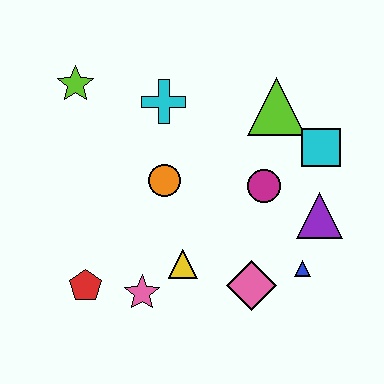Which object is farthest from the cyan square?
The red pentagon is farthest from the cyan square.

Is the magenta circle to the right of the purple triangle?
No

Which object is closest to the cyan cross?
The orange circle is closest to the cyan cross.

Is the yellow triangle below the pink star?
No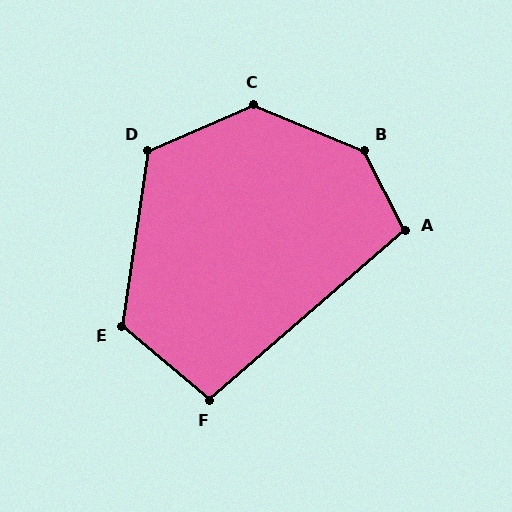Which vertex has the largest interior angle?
B, at approximately 139 degrees.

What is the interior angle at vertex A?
Approximately 104 degrees (obtuse).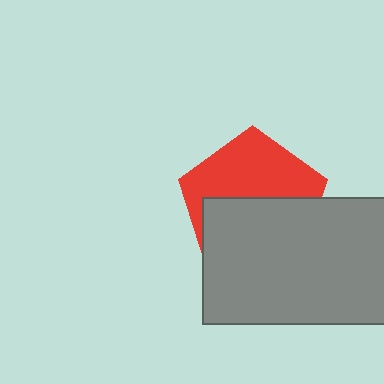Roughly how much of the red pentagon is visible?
About half of it is visible (roughly 48%).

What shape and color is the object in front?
The object in front is a gray rectangle.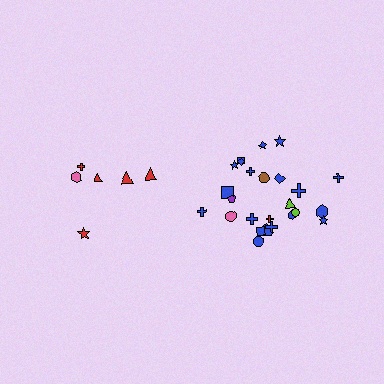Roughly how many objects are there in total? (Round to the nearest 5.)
Roughly 30 objects in total.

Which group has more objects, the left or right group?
The right group.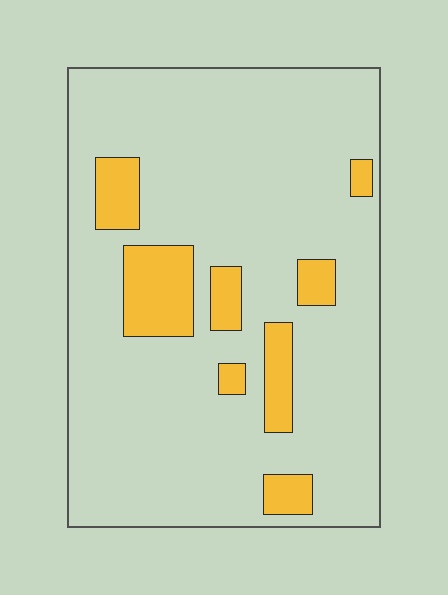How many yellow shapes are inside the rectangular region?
8.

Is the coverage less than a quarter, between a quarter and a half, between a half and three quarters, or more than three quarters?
Less than a quarter.